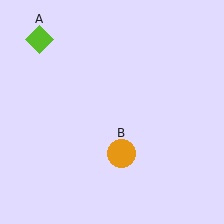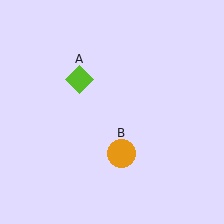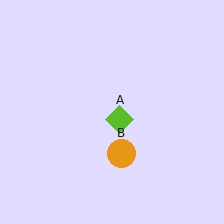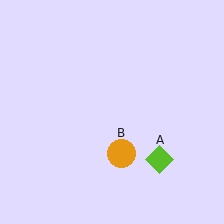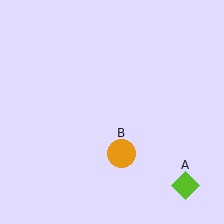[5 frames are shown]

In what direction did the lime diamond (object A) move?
The lime diamond (object A) moved down and to the right.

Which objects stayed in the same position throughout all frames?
Orange circle (object B) remained stationary.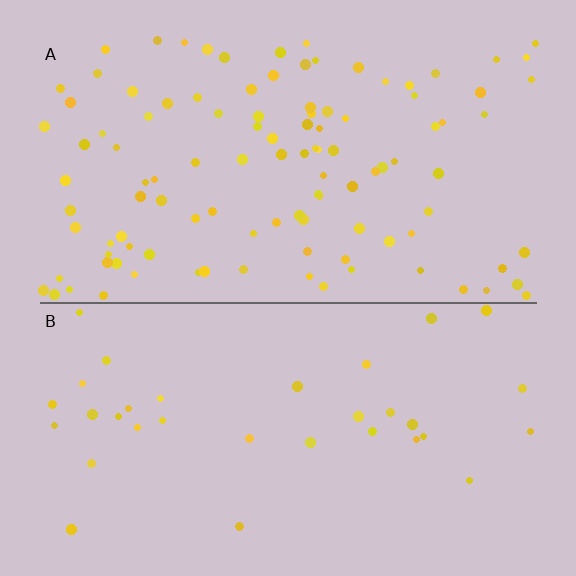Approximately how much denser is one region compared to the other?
Approximately 3.2× — region A over region B.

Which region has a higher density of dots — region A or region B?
A (the top).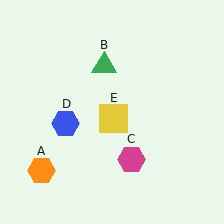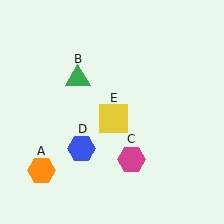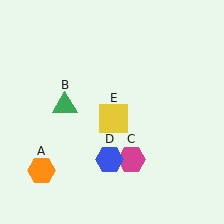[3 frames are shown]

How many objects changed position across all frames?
2 objects changed position: green triangle (object B), blue hexagon (object D).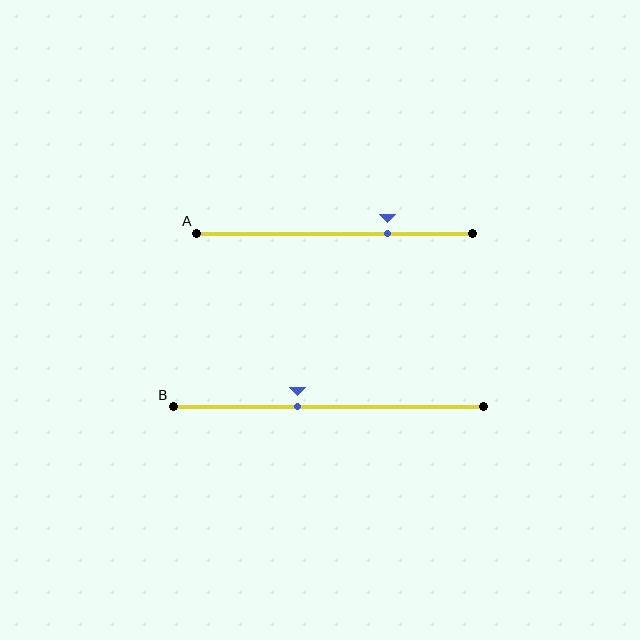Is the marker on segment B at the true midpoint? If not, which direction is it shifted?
No, the marker on segment B is shifted to the left by about 10% of the segment length.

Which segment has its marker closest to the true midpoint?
Segment B has its marker closest to the true midpoint.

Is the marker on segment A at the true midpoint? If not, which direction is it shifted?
No, the marker on segment A is shifted to the right by about 19% of the segment length.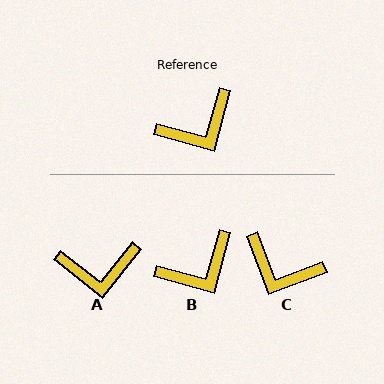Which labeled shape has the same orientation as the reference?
B.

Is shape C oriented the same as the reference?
No, it is off by about 54 degrees.